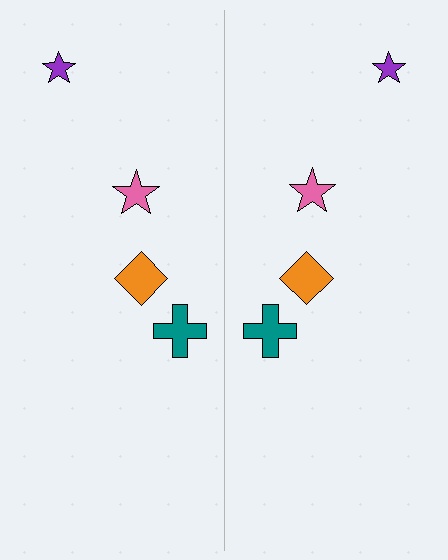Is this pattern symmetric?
Yes, this pattern has bilateral (reflection) symmetry.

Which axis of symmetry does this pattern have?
The pattern has a vertical axis of symmetry running through the center of the image.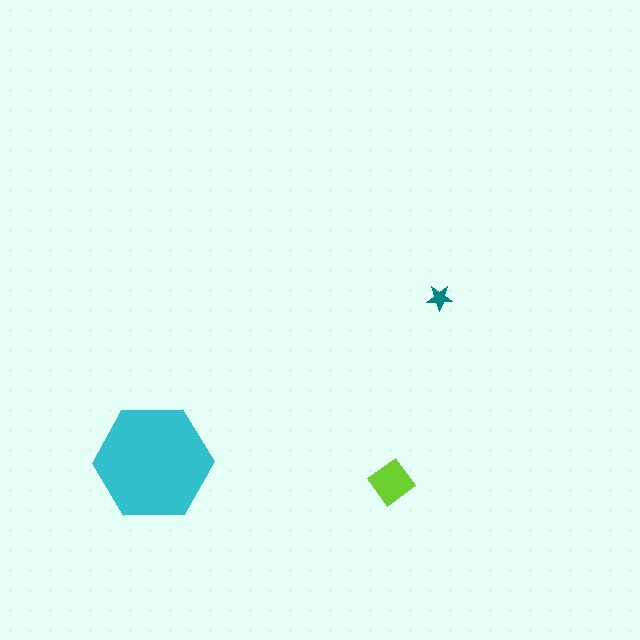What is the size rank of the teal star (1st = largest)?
3rd.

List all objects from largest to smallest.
The cyan hexagon, the lime diamond, the teal star.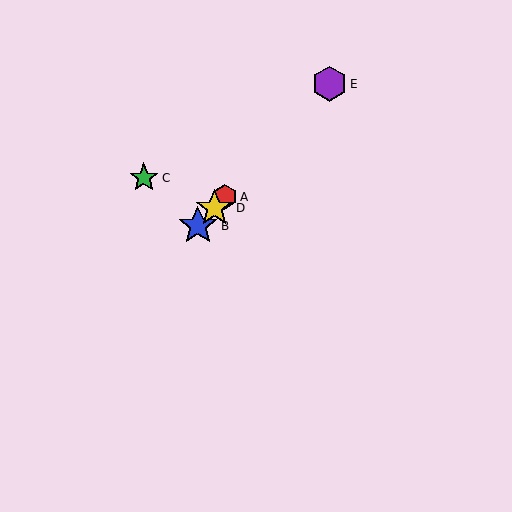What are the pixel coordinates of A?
Object A is at (225, 197).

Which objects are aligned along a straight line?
Objects A, B, D, E are aligned along a straight line.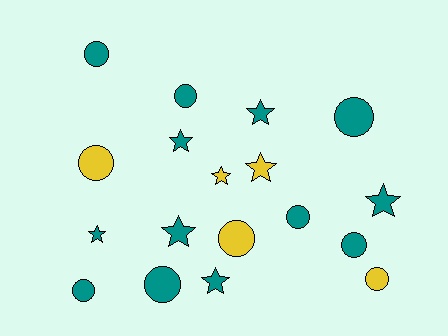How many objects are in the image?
There are 18 objects.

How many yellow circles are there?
There are 3 yellow circles.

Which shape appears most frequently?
Circle, with 10 objects.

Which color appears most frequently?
Teal, with 13 objects.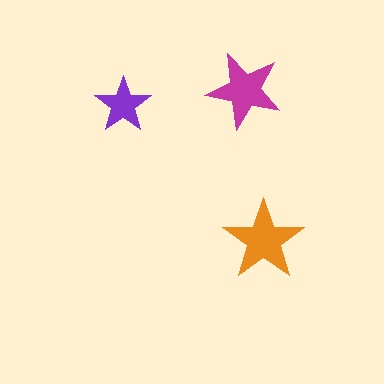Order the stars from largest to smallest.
the orange one, the magenta one, the purple one.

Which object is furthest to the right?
The orange star is rightmost.